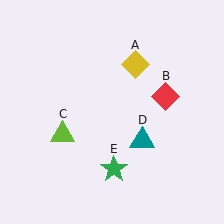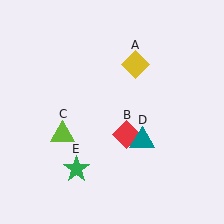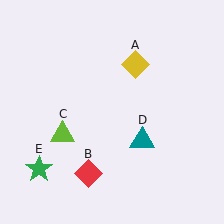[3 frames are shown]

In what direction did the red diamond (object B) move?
The red diamond (object B) moved down and to the left.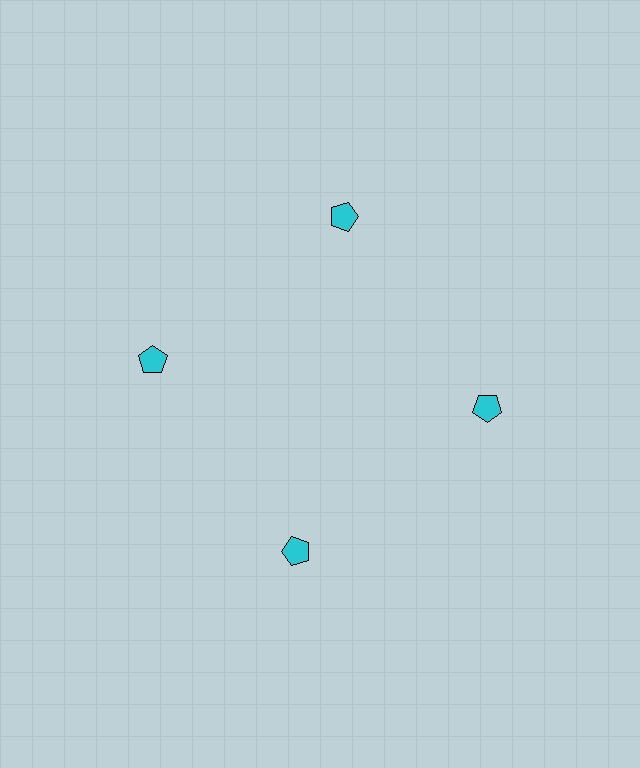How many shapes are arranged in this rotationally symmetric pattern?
There are 4 shapes, arranged in 4 groups of 1.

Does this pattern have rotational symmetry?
Yes, this pattern has 4-fold rotational symmetry. It looks the same after rotating 90 degrees around the center.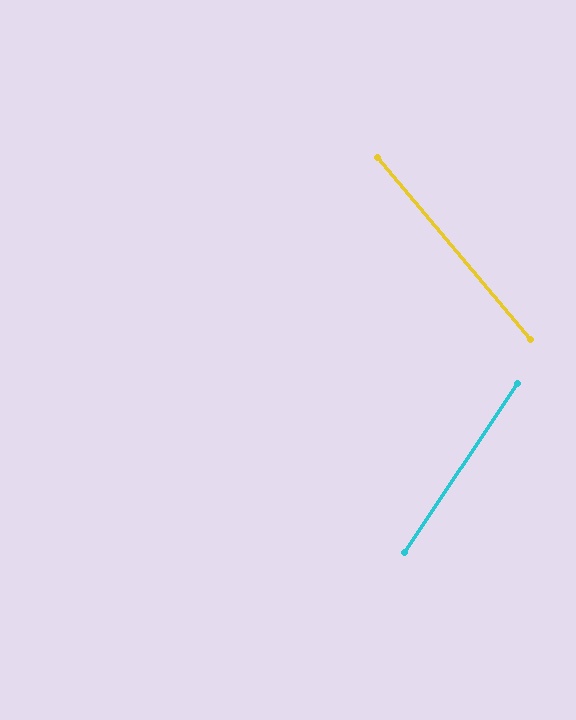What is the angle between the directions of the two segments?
Approximately 74 degrees.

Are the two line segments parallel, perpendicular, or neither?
Neither parallel nor perpendicular — they differ by about 74°.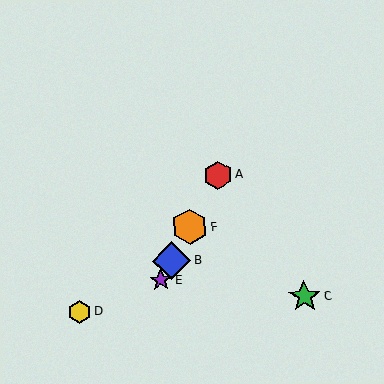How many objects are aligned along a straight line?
4 objects (A, B, E, F) are aligned along a straight line.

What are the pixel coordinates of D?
Object D is at (79, 312).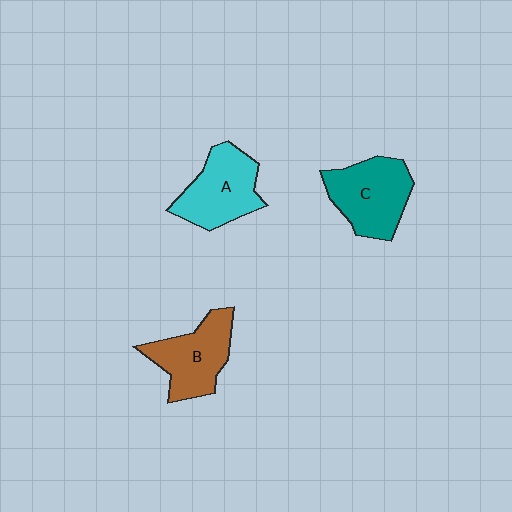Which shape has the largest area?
Shape C (teal).